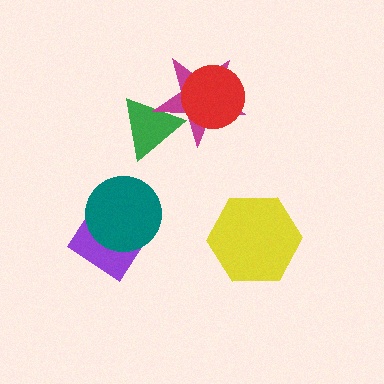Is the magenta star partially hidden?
Yes, it is partially covered by another shape.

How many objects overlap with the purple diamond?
1 object overlaps with the purple diamond.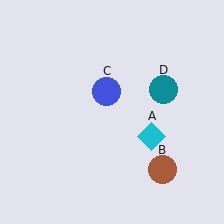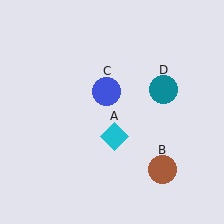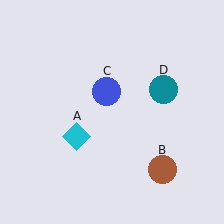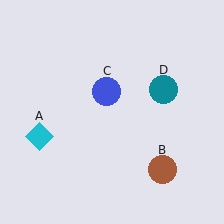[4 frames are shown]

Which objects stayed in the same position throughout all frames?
Brown circle (object B) and blue circle (object C) and teal circle (object D) remained stationary.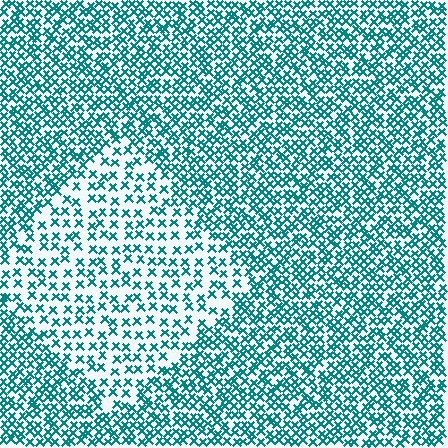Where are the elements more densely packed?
The elements are more densely packed outside the diamond boundary.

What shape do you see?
I see a diamond.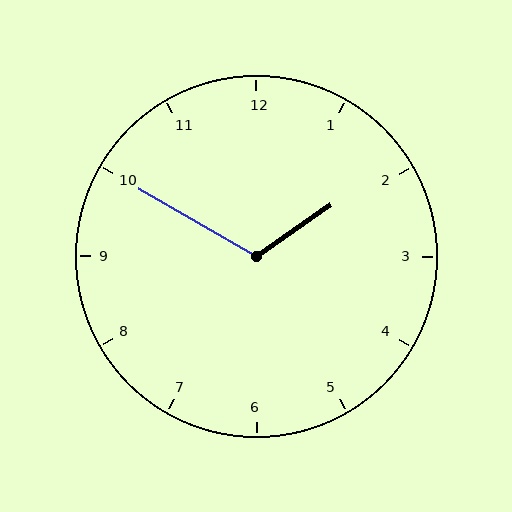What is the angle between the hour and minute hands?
Approximately 115 degrees.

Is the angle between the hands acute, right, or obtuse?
It is obtuse.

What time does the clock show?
1:50.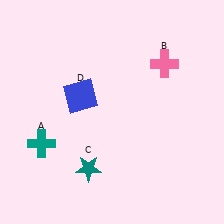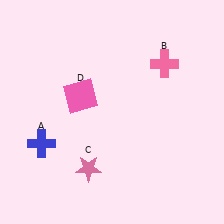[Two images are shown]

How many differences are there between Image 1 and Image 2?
There are 3 differences between the two images.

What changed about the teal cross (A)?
In Image 1, A is teal. In Image 2, it changed to blue.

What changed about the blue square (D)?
In Image 1, D is blue. In Image 2, it changed to pink.